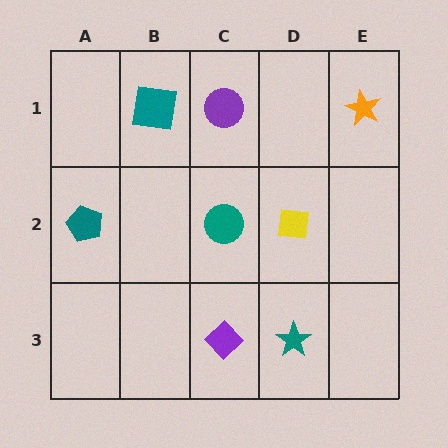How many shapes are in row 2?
3 shapes.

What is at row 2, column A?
A teal pentagon.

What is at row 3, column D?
A teal star.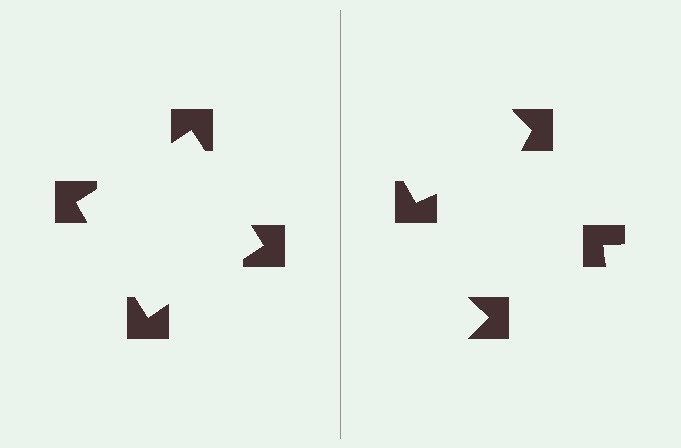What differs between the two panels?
The notched squares are positioned identically on both sides; only the wedge orientations differ. On the left they align to a square; on the right they are misaligned.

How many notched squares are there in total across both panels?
8 — 4 on each side.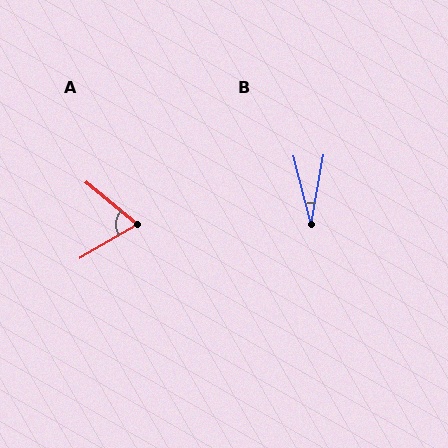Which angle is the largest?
A, at approximately 70 degrees.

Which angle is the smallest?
B, at approximately 24 degrees.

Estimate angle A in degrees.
Approximately 70 degrees.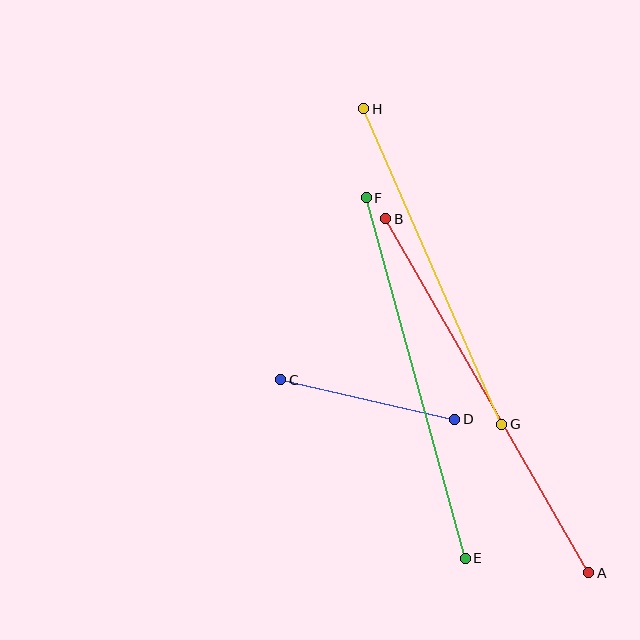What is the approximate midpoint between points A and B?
The midpoint is at approximately (487, 396) pixels.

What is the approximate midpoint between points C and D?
The midpoint is at approximately (368, 399) pixels.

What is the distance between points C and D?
The distance is approximately 178 pixels.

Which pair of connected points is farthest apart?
Points A and B are farthest apart.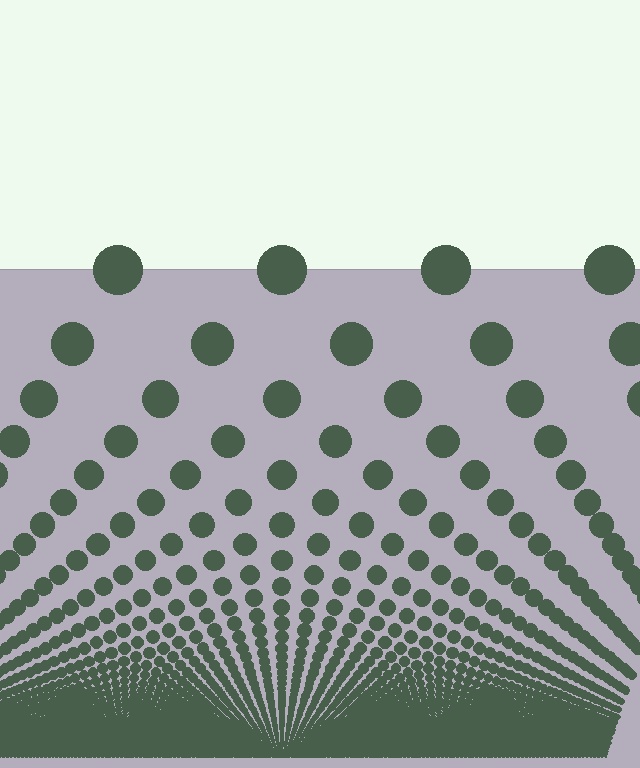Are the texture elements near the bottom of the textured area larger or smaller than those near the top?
Smaller. The gradient is inverted — elements near the bottom are smaller and denser.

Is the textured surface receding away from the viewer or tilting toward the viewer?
The surface appears to tilt toward the viewer. Texture elements get larger and sparser toward the top.